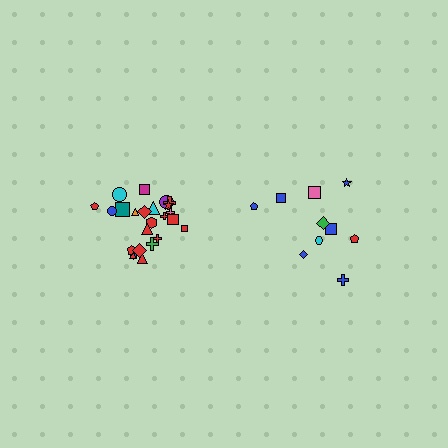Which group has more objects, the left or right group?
The left group.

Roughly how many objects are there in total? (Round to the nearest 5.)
Roughly 35 objects in total.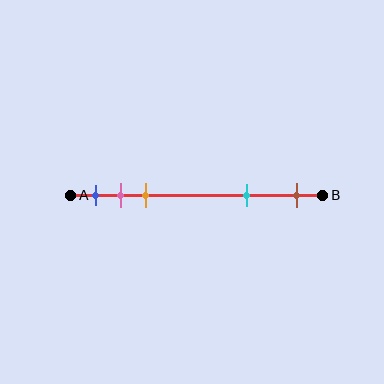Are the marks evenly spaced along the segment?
No, the marks are not evenly spaced.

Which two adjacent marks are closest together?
The pink and orange marks are the closest adjacent pair.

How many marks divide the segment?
There are 5 marks dividing the segment.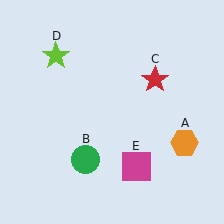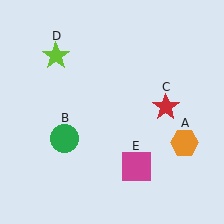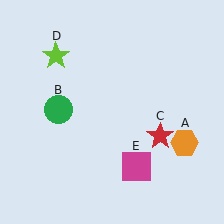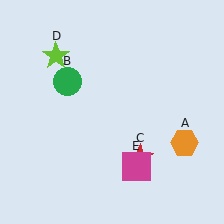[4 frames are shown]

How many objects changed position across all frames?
2 objects changed position: green circle (object B), red star (object C).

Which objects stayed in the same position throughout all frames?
Orange hexagon (object A) and lime star (object D) and magenta square (object E) remained stationary.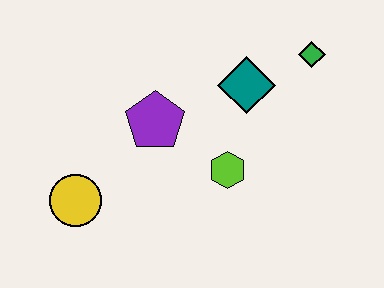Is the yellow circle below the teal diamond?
Yes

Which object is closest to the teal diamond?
The green diamond is closest to the teal diamond.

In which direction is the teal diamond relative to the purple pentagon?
The teal diamond is to the right of the purple pentagon.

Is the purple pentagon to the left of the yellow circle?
No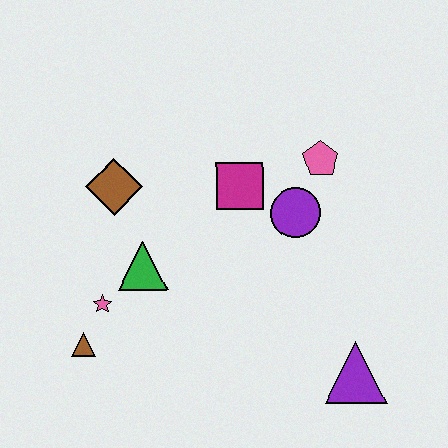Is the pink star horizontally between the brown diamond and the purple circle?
No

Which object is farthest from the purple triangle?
The brown diamond is farthest from the purple triangle.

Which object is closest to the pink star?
The brown triangle is closest to the pink star.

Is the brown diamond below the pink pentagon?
Yes